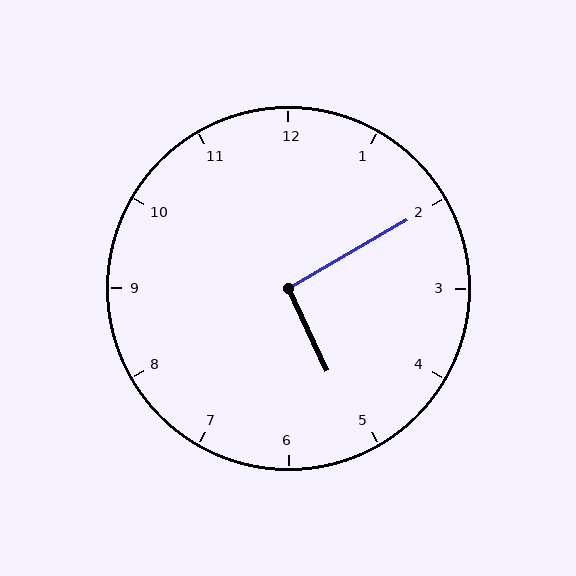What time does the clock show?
5:10.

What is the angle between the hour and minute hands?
Approximately 95 degrees.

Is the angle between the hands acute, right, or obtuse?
It is right.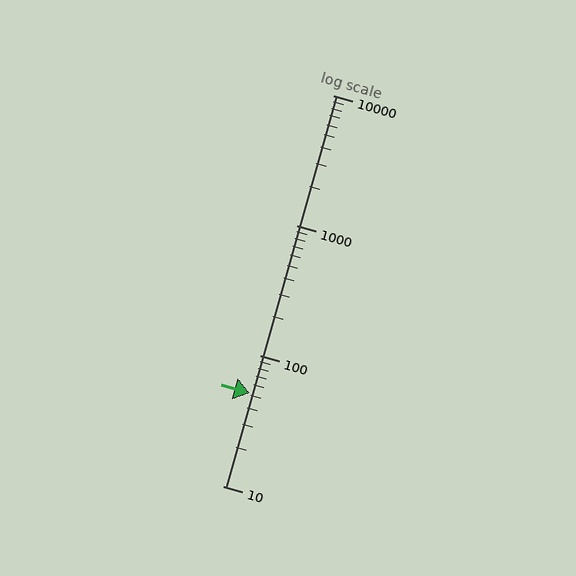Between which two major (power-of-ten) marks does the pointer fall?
The pointer is between 10 and 100.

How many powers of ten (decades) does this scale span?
The scale spans 3 decades, from 10 to 10000.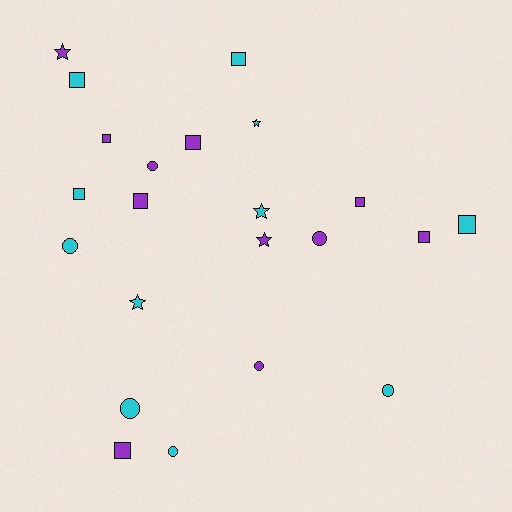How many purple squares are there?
There are 6 purple squares.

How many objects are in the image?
There are 22 objects.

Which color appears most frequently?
Purple, with 11 objects.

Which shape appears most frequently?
Square, with 10 objects.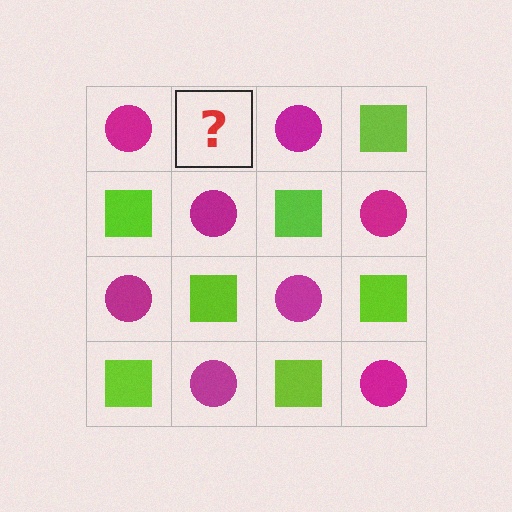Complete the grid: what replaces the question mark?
The question mark should be replaced with a lime square.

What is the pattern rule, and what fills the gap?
The rule is that it alternates magenta circle and lime square in a checkerboard pattern. The gap should be filled with a lime square.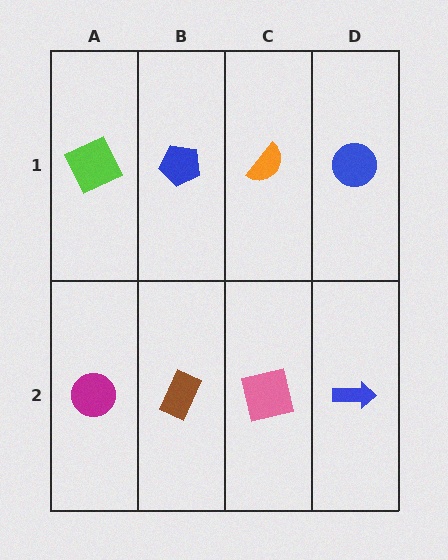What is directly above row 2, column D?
A blue circle.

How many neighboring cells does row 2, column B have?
3.